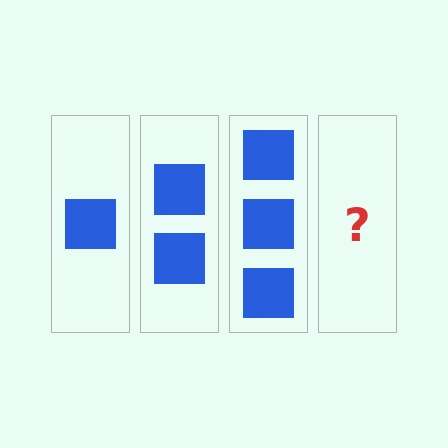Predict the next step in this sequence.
The next step is 4 squares.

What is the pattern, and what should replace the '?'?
The pattern is that each step adds one more square. The '?' should be 4 squares.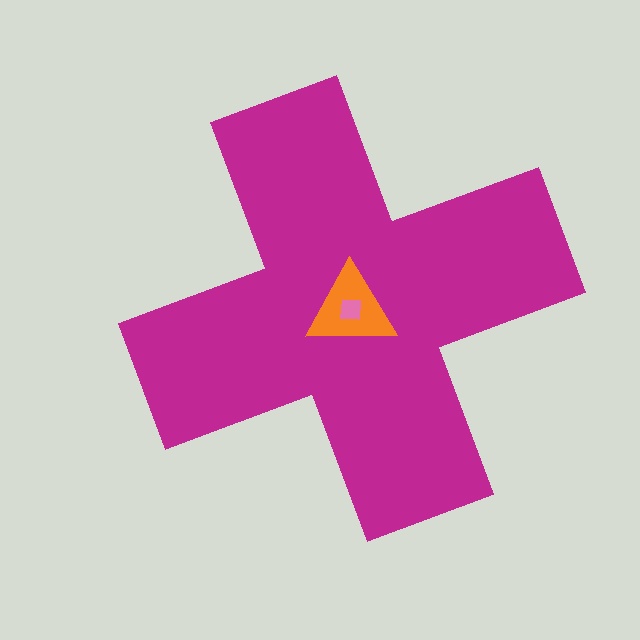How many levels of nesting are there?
3.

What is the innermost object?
The pink square.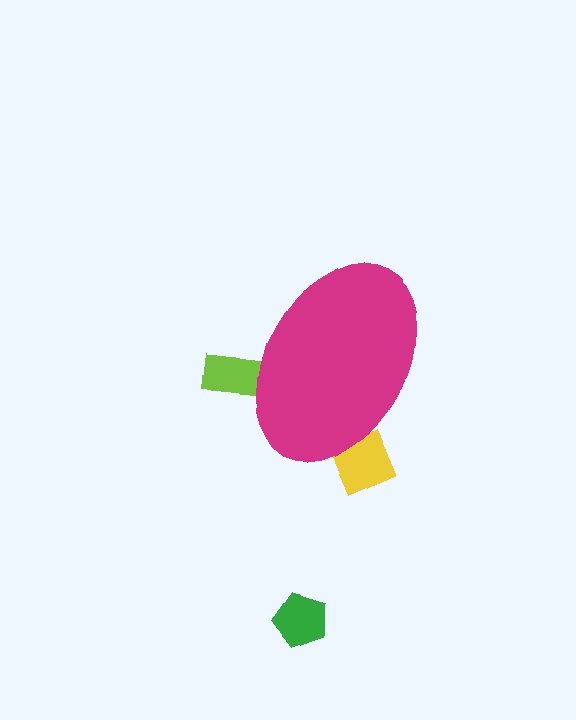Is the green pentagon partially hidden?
No, the green pentagon is fully visible.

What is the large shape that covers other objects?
A magenta ellipse.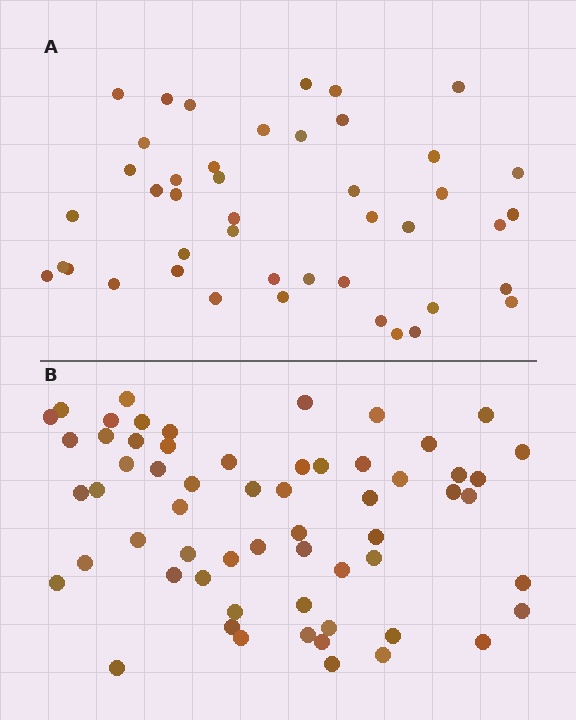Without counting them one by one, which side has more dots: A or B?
Region B (the bottom region) has more dots.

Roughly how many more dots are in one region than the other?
Region B has approximately 15 more dots than region A.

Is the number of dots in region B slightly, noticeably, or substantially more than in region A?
Region B has noticeably more, but not dramatically so. The ratio is roughly 1.4 to 1.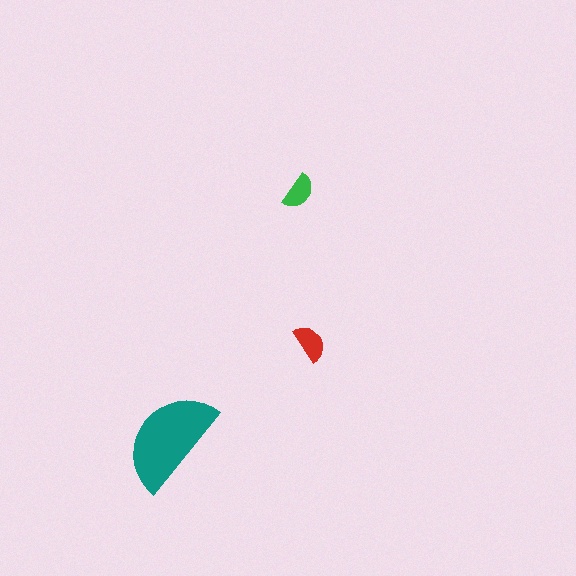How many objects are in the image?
There are 3 objects in the image.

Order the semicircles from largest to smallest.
the teal one, the red one, the green one.